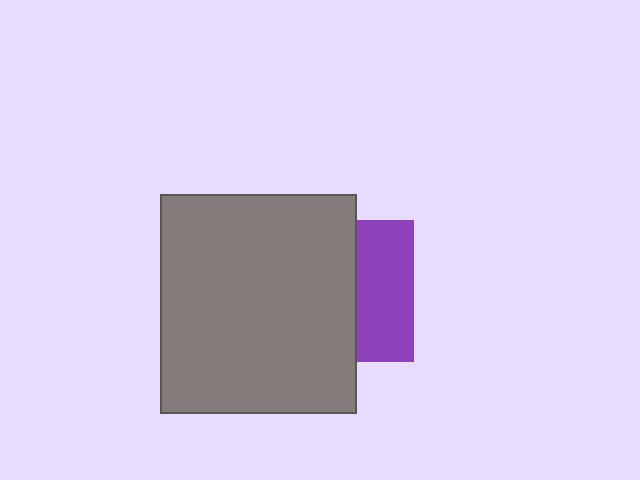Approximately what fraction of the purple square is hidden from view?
Roughly 60% of the purple square is hidden behind the gray rectangle.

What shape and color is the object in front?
The object in front is a gray rectangle.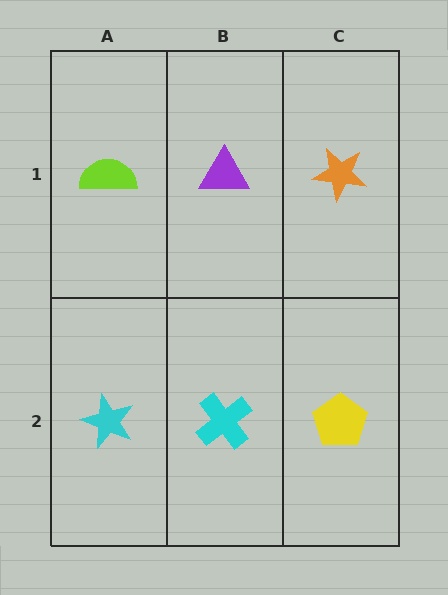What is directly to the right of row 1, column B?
An orange star.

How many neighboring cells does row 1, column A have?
2.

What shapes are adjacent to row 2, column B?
A purple triangle (row 1, column B), a cyan star (row 2, column A), a yellow pentagon (row 2, column C).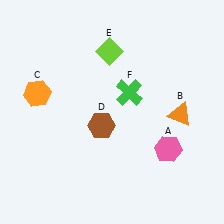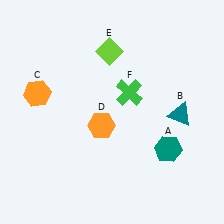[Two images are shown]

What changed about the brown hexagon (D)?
In Image 1, D is brown. In Image 2, it changed to orange.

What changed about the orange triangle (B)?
In Image 1, B is orange. In Image 2, it changed to teal.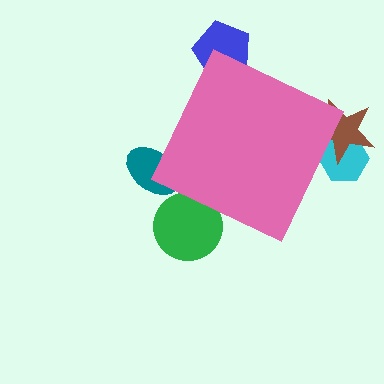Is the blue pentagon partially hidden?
Yes, the blue pentagon is partially hidden behind the pink diamond.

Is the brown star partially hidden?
Yes, the brown star is partially hidden behind the pink diamond.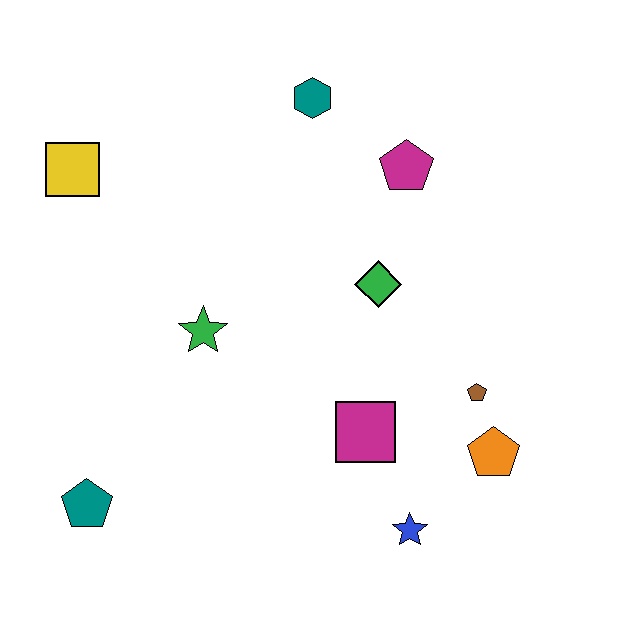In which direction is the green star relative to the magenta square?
The green star is to the left of the magenta square.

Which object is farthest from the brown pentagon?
The yellow square is farthest from the brown pentagon.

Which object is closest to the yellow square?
The green star is closest to the yellow square.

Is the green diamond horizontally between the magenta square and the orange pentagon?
Yes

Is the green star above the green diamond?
No